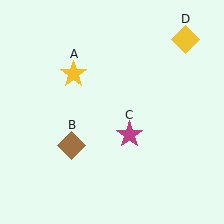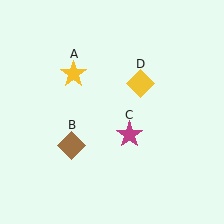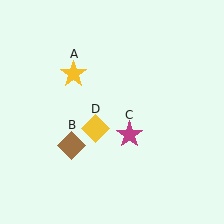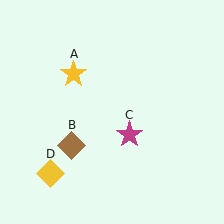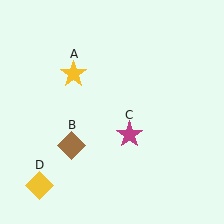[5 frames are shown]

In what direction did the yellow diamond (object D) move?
The yellow diamond (object D) moved down and to the left.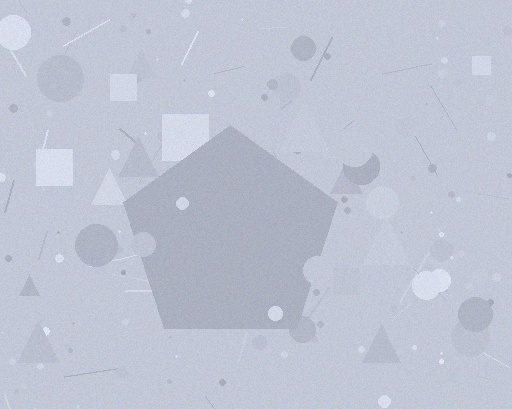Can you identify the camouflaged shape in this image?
The camouflaged shape is a pentagon.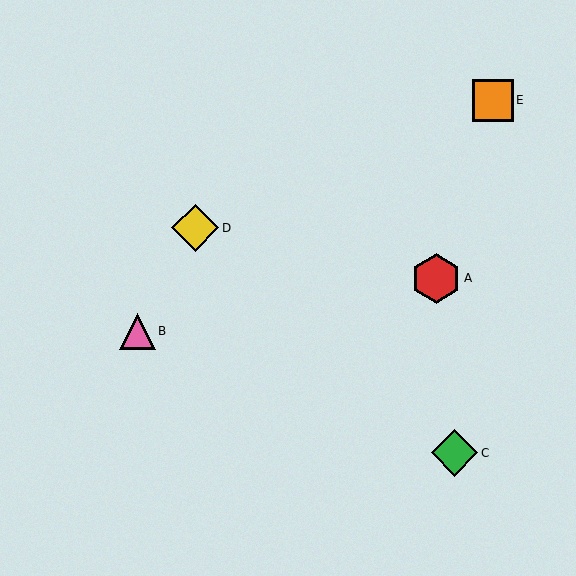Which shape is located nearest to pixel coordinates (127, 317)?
The pink triangle (labeled B) at (137, 331) is nearest to that location.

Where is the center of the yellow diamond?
The center of the yellow diamond is at (195, 228).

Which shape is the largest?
The red hexagon (labeled A) is the largest.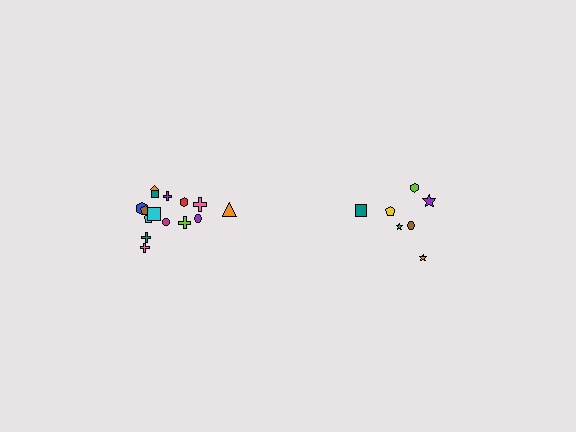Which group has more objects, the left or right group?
The left group.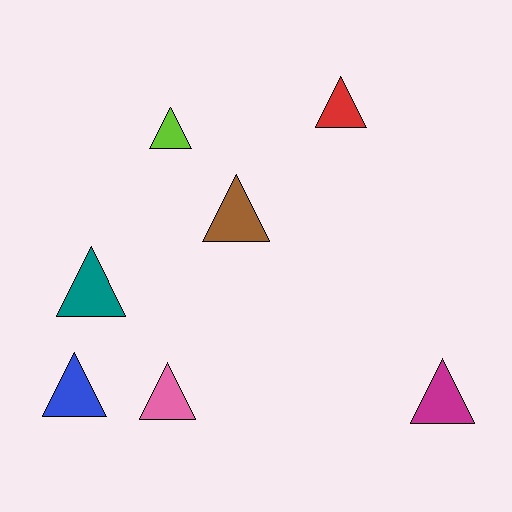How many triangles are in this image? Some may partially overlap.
There are 7 triangles.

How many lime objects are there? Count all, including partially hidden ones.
There is 1 lime object.